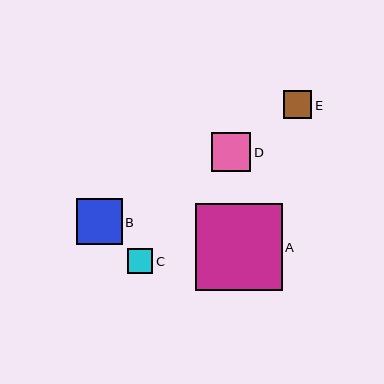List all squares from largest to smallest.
From largest to smallest: A, B, D, E, C.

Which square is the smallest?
Square C is the smallest with a size of approximately 25 pixels.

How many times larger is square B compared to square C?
Square B is approximately 1.8 times the size of square C.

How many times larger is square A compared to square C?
Square A is approximately 3.4 times the size of square C.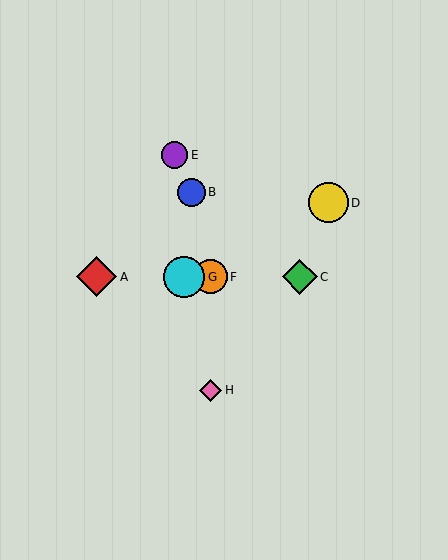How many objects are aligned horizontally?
4 objects (A, C, F, G) are aligned horizontally.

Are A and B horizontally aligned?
No, A is at y≈277 and B is at y≈192.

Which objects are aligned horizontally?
Objects A, C, F, G are aligned horizontally.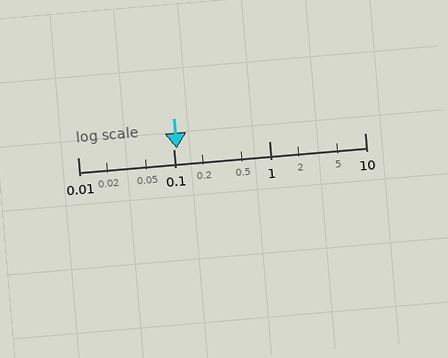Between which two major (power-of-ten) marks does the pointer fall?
The pointer is between 0.1 and 1.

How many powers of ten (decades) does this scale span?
The scale spans 3 decades, from 0.01 to 10.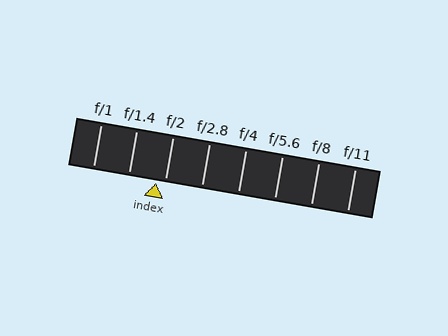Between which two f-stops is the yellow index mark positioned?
The index mark is between f/1.4 and f/2.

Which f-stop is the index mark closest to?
The index mark is closest to f/2.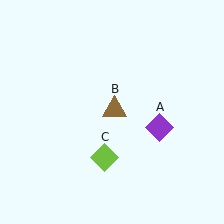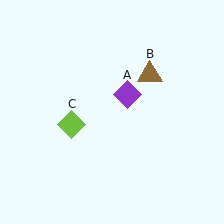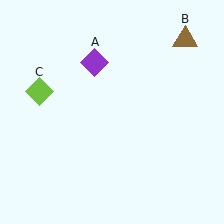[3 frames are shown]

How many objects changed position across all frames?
3 objects changed position: purple diamond (object A), brown triangle (object B), lime diamond (object C).